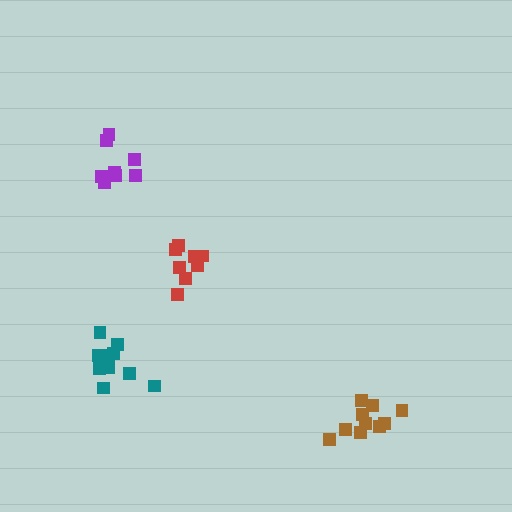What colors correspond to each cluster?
The clusters are colored: teal, brown, red, purple.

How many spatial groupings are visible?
There are 4 spatial groupings.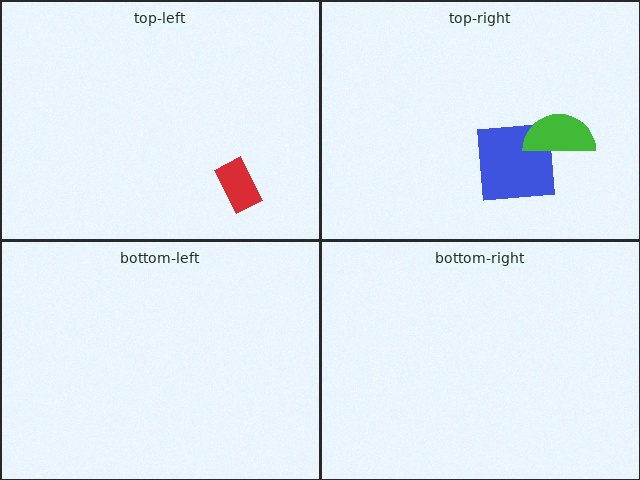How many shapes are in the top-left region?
1.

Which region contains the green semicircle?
The top-right region.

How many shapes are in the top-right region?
2.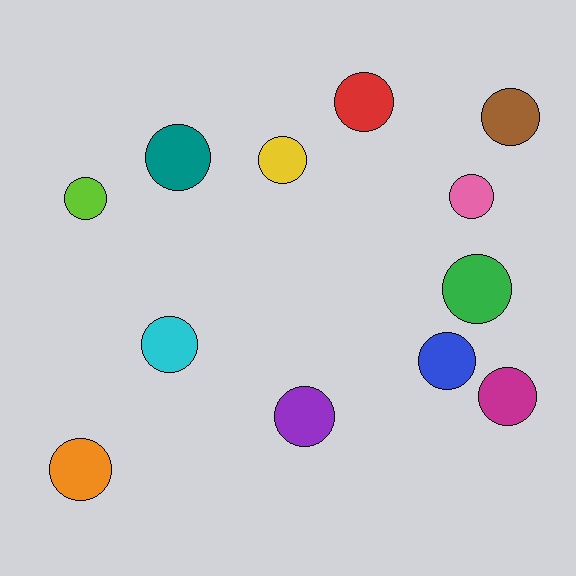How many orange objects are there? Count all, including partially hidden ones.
There is 1 orange object.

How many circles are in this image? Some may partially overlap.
There are 12 circles.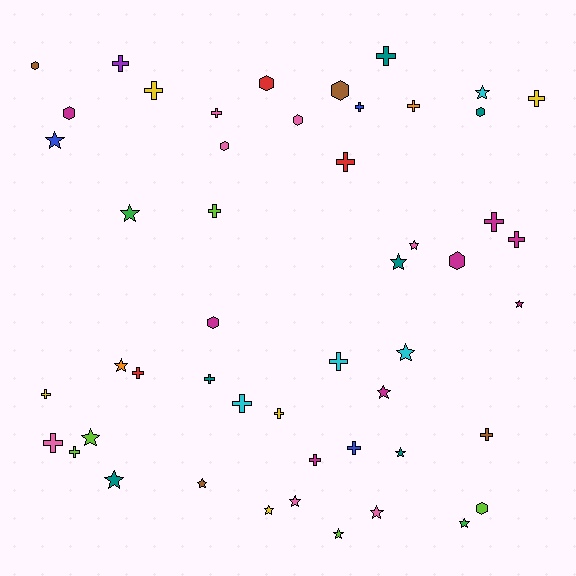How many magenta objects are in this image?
There are 8 magenta objects.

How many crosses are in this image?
There are 22 crosses.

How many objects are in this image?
There are 50 objects.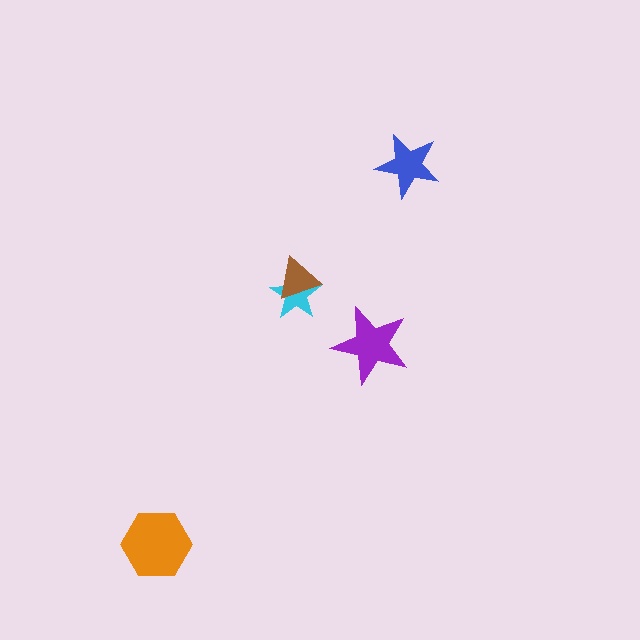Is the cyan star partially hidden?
Yes, it is partially covered by another shape.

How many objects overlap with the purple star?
0 objects overlap with the purple star.